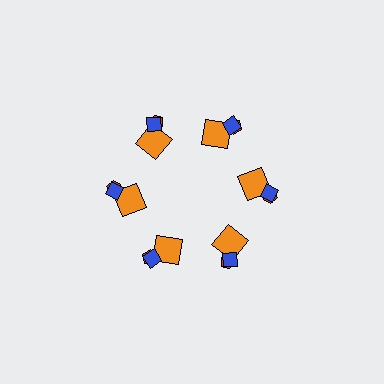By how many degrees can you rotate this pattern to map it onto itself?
The pattern maps onto itself every 60 degrees of rotation.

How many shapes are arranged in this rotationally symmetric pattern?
There are 18 shapes, arranged in 6 groups of 3.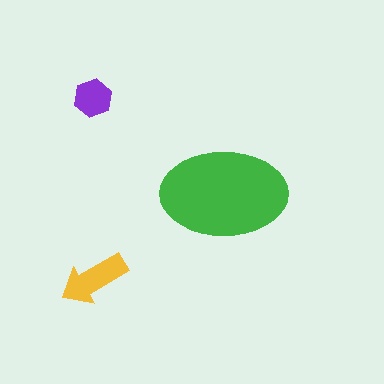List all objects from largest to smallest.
The green ellipse, the yellow arrow, the purple hexagon.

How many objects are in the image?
There are 3 objects in the image.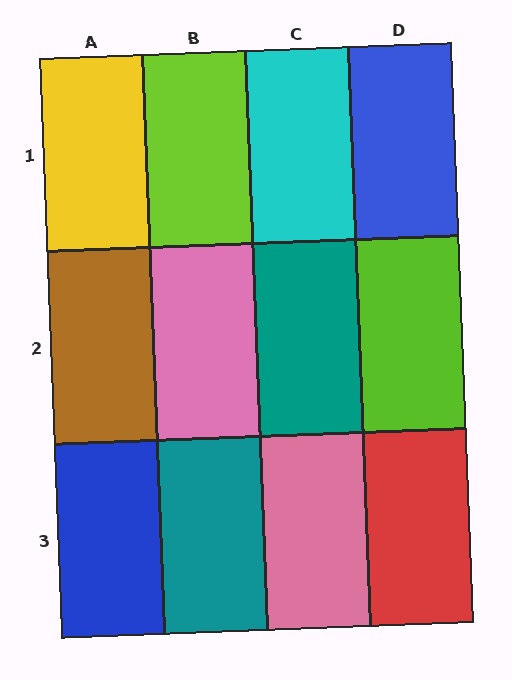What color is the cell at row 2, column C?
Teal.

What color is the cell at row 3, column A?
Blue.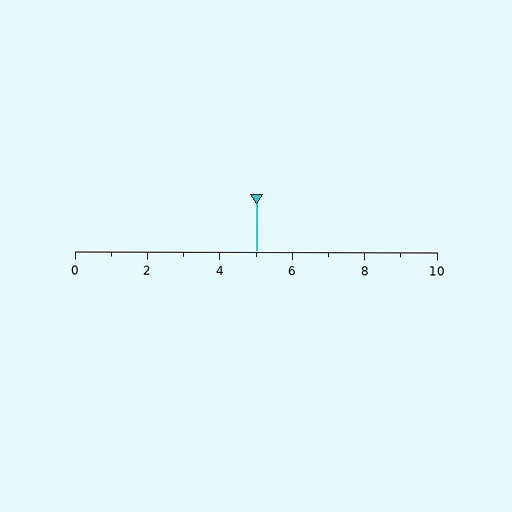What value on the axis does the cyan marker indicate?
The marker indicates approximately 5.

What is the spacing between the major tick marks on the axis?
The major ticks are spaced 2 apart.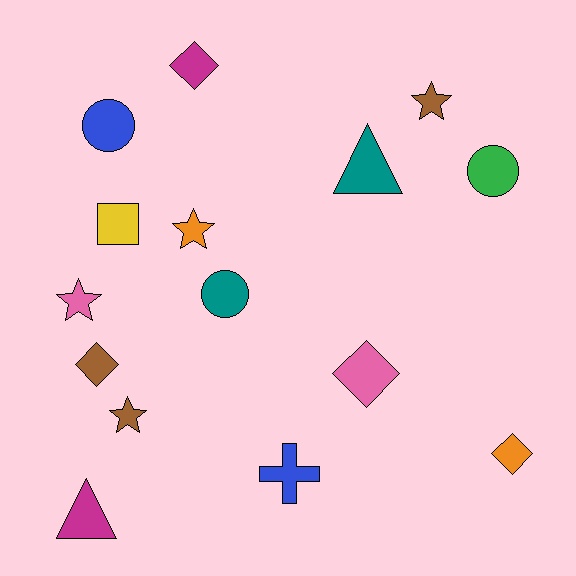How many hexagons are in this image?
There are no hexagons.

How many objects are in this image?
There are 15 objects.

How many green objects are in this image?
There is 1 green object.